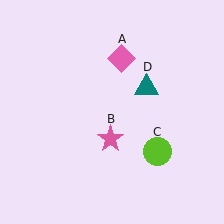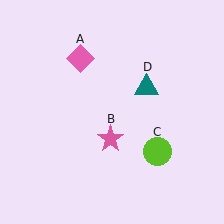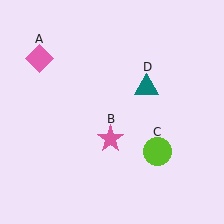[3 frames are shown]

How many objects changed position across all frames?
1 object changed position: pink diamond (object A).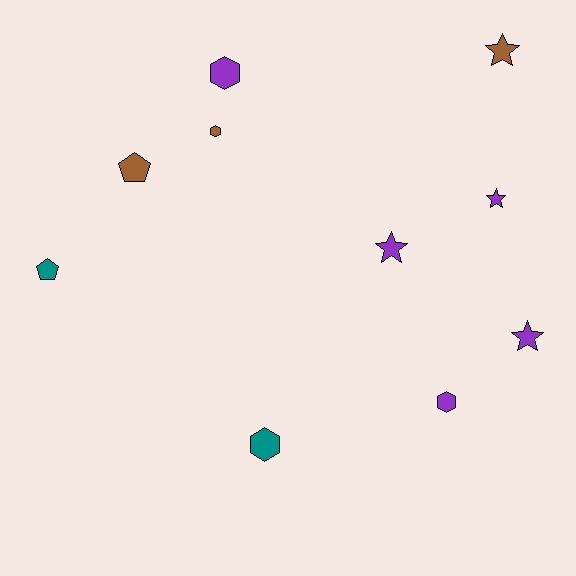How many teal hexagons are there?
There is 1 teal hexagon.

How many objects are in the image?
There are 10 objects.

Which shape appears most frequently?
Star, with 4 objects.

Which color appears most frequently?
Purple, with 5 objects.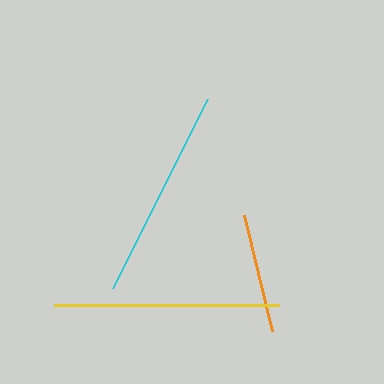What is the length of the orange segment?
The orange segment is approximately 118 pixels long.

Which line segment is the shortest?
The orange line is the shortest at approximately 118 pixels.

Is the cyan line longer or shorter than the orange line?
The cyan line is longer than the orange line.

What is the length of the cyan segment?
The cyan segment is approximately 211 pixels long.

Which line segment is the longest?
The yellow line is the longest at approximately 225 pixels.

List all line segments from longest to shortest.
From longest to shortest: yellow, cyan, orange.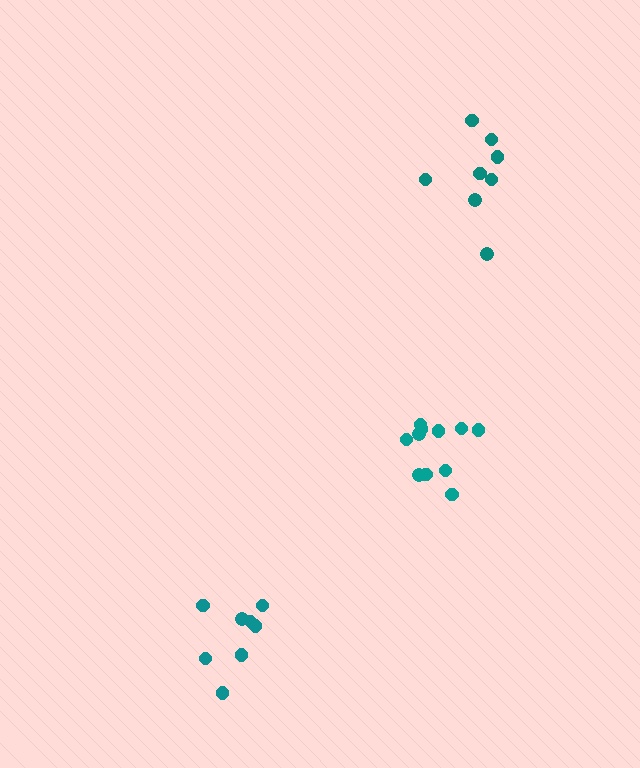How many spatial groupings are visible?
There are 3 spatial groupings.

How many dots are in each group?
Group 1: 11 dots, Group 2: 8 dots, Group 3: 8 dots (27 total).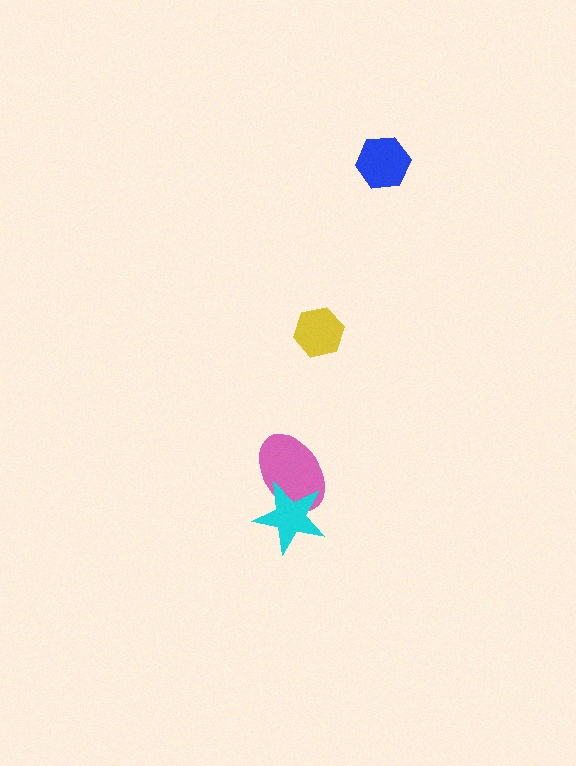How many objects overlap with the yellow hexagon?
0 objects overlap with the yellow hexagon.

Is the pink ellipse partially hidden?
Yes, it is partially covered by another shape.